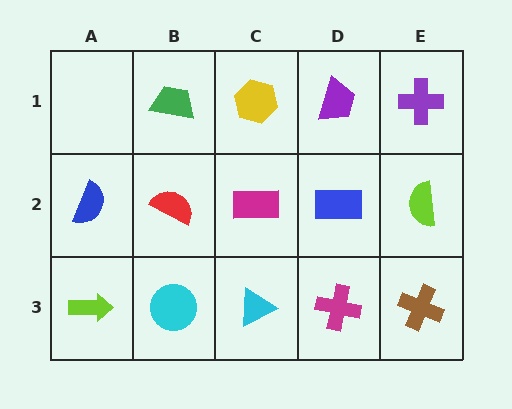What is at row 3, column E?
A brown cross.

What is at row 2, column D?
A blue rectangle.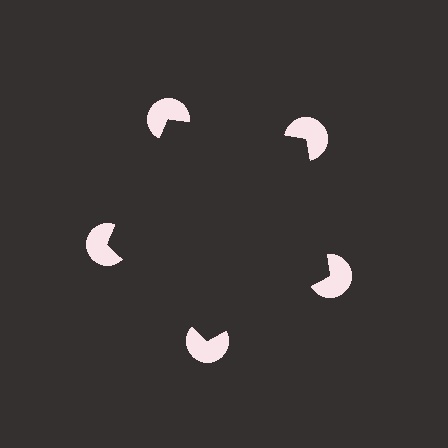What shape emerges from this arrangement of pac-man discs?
An illusory pentagon — its edges are inferred from the aligned wedge cuts in the pac-man discs, not physically drawn.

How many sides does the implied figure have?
5 sides.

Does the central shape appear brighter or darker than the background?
It typically appears slightly darker than the background, even though no actual brightness change is drawn.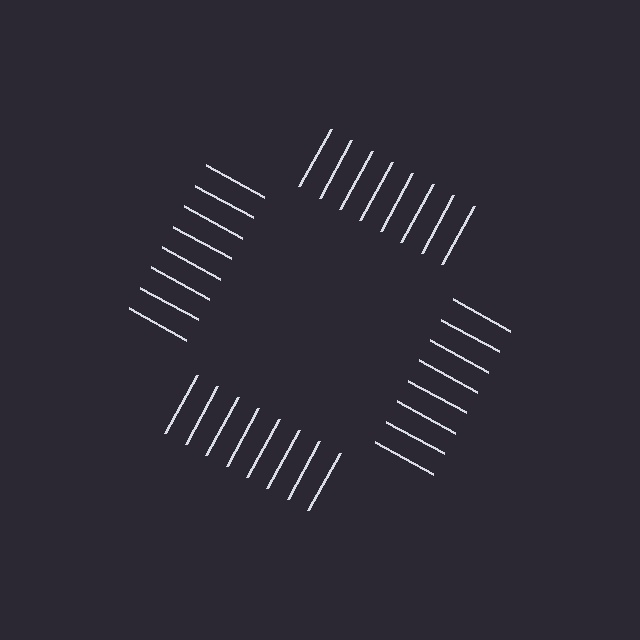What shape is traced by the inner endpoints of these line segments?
An illusory square — the line segments terminate on its edges but no continuous stroke is drawn.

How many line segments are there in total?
32 — 8 along each of the 4 edges.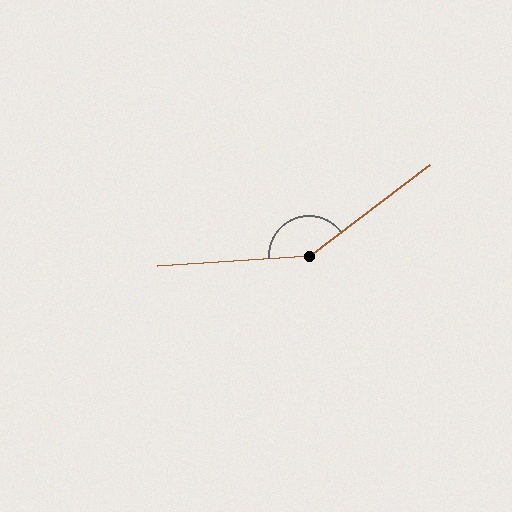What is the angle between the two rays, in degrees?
Approximately 147 degrees.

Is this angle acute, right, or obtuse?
It is obtuse.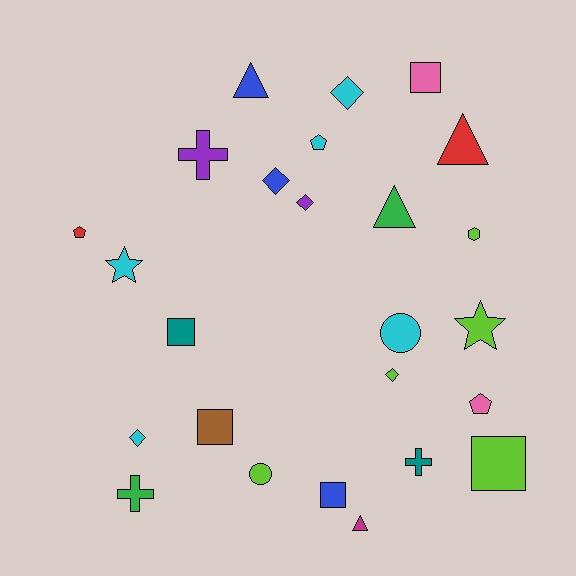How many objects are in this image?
There are 25 objects.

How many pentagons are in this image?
There are 3 pentagons.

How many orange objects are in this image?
There are no orange objects.